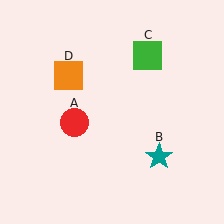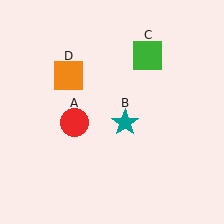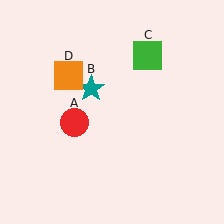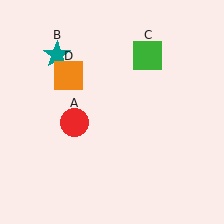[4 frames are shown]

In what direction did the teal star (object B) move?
The teal star (object B) moved up and to the left.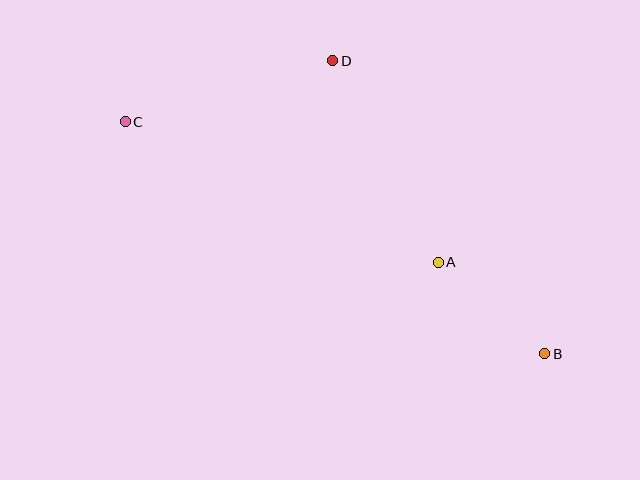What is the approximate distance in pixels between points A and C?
The distance between A and C is approximately 343 pixels.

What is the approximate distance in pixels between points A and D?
The distance between A and D is approximately 227 pixels.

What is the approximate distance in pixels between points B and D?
The distance between B and D is approximately 361 pixels.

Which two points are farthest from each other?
Points B and C are farthest from each other.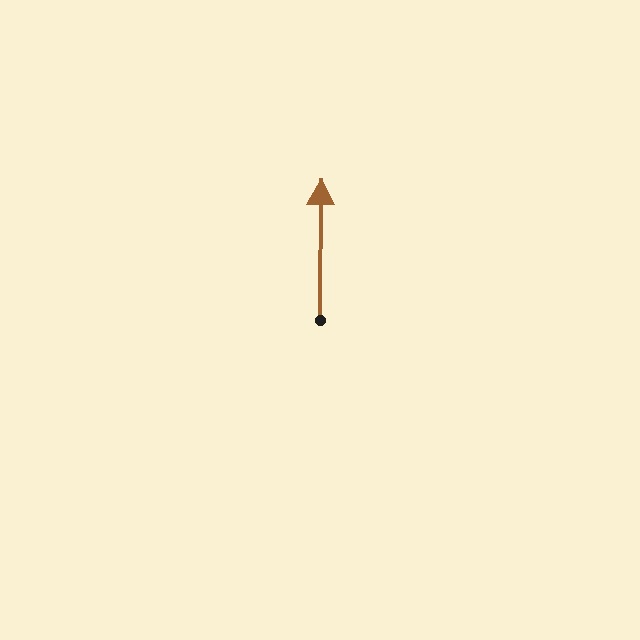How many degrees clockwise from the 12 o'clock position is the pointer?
Approximately 0 degrees.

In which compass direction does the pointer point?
North.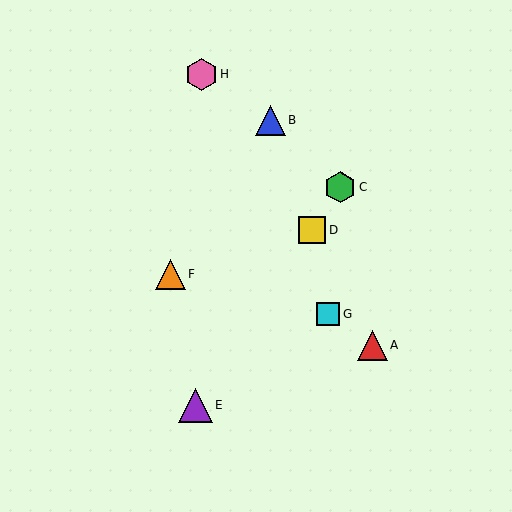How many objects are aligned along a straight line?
3 objects (C, D, E) are aligned along a straight line.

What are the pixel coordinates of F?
Object F is at (170, 274).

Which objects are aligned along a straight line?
Objects C, D, E are aligned along a straight line.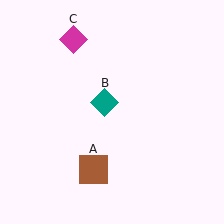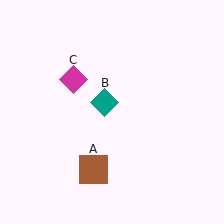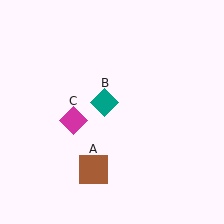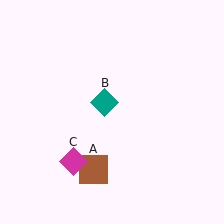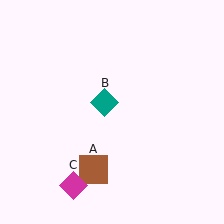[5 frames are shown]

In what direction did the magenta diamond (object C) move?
The magenta diamond (object C) moved down.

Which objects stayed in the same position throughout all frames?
Brown square (object A) and teal diamond (object B) remained stationary.